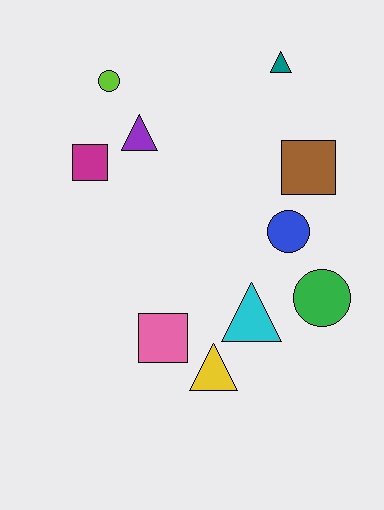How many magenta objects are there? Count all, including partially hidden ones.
There is 1 magenta object.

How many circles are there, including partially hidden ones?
There are 3 circles.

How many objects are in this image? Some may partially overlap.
There are 10 objects.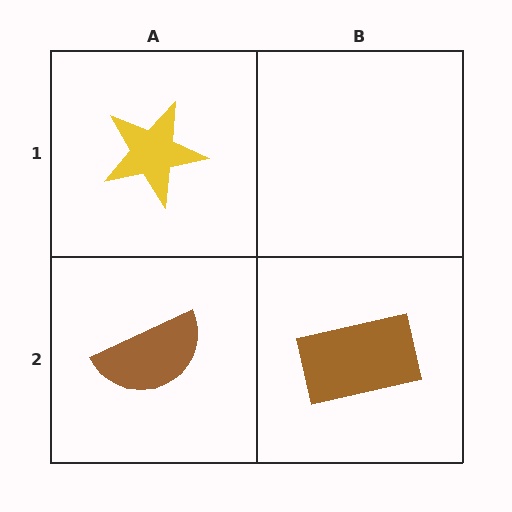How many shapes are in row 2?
2 shapes.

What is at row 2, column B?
A brown rectangle.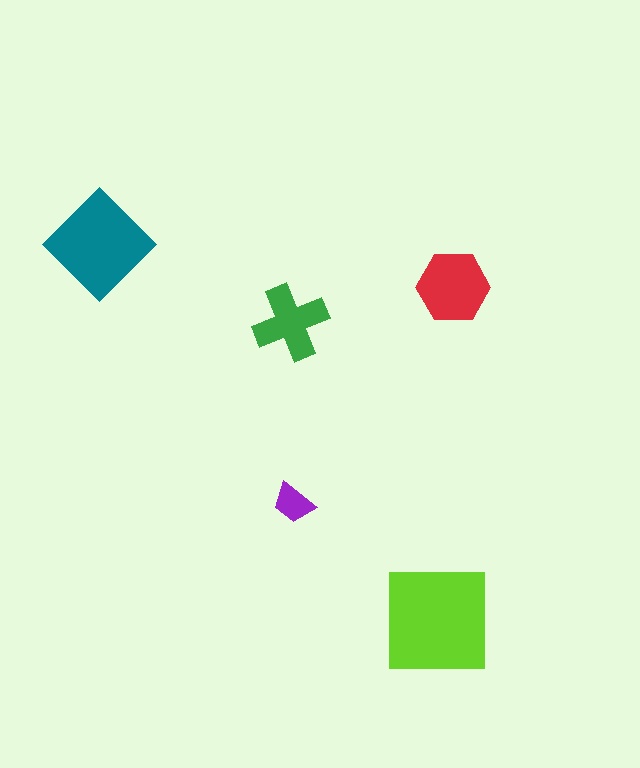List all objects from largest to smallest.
The lime square, the teal diamond, the red hexagon, the green cross, the purple trapezoid.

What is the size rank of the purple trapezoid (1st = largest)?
5th.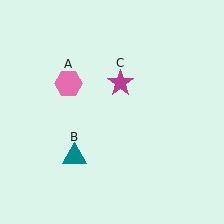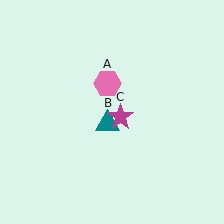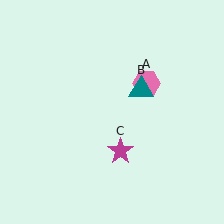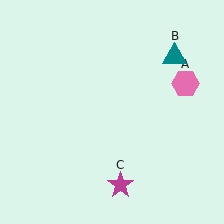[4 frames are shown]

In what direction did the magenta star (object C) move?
The magenta star (object C) moved down.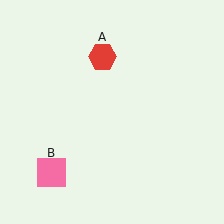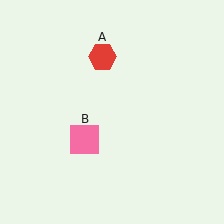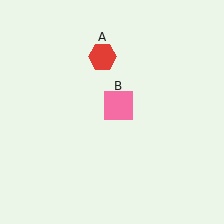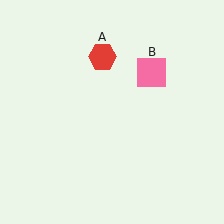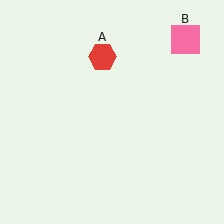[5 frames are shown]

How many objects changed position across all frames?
1 object changed position: pink square (object B).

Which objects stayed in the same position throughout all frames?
Red hexagon (object A) remained stationary.